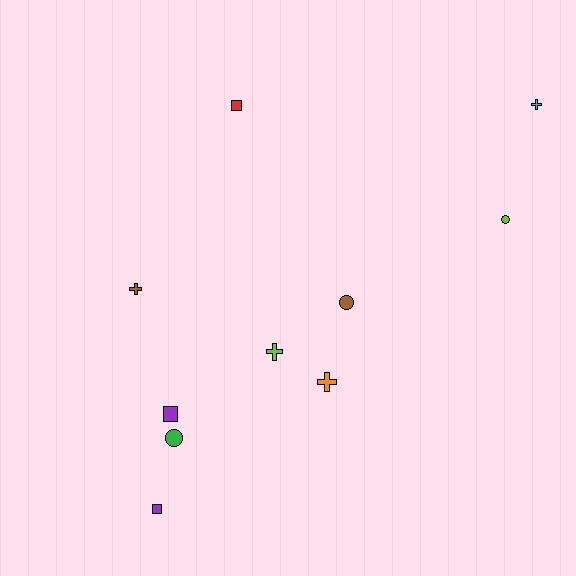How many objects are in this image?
There are 10 objects.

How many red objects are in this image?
There is 1 red object.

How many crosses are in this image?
There are 4 crosses.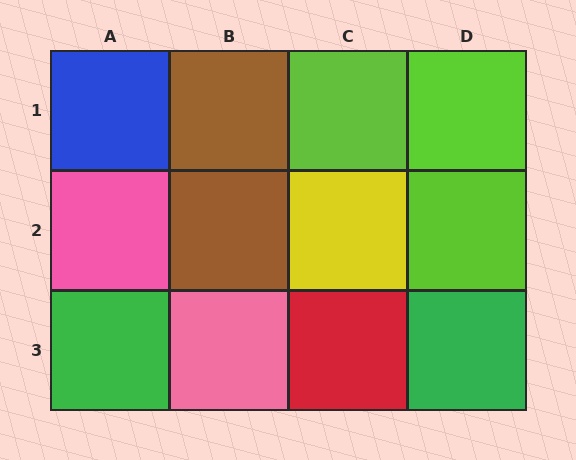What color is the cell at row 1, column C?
Lime.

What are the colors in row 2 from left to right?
Pink, brown, yellow, lime.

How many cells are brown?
2 cells are brown.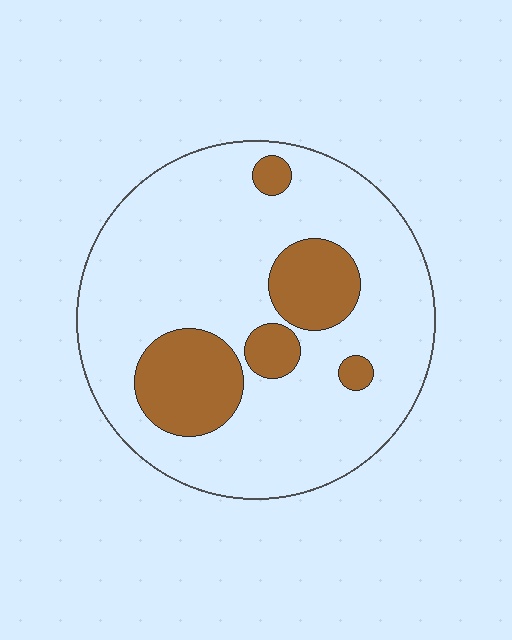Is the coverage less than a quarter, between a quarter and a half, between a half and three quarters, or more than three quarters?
Less than a quarter.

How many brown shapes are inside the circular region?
5.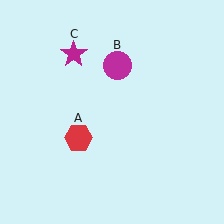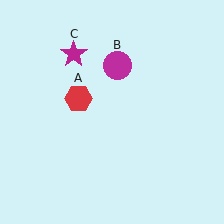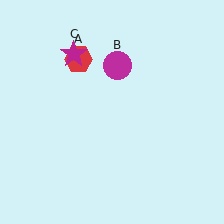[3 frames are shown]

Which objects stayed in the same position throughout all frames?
Magenta circle (object B) and magenta star (object C) remained stationary.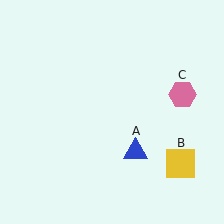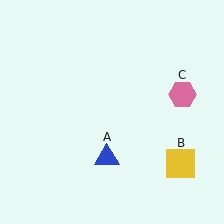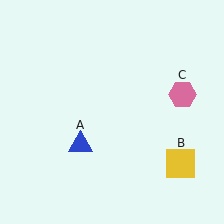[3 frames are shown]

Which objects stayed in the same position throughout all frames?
Yellow square (object B) and pink hexagon (object C) remained stationary.